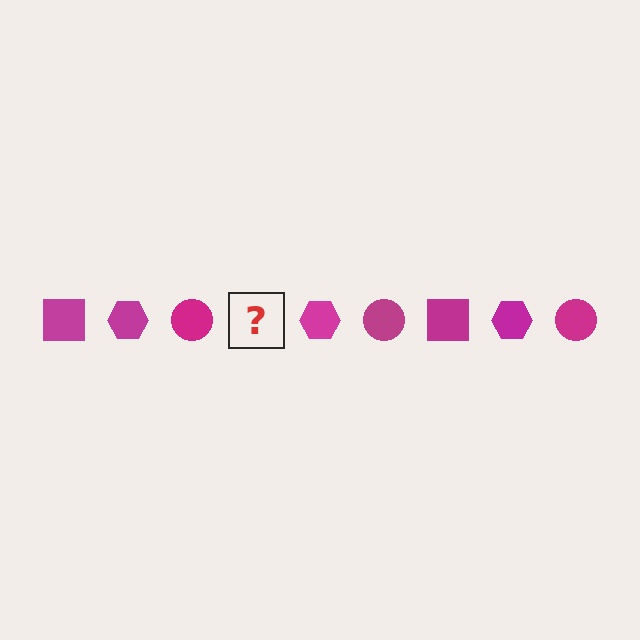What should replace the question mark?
The question mark should be replaced with a magenta square.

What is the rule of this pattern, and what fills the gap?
The rule is that the pattern cycles through square, hexagon, circle shapes in magenta. The gap should be filled with a magenta square.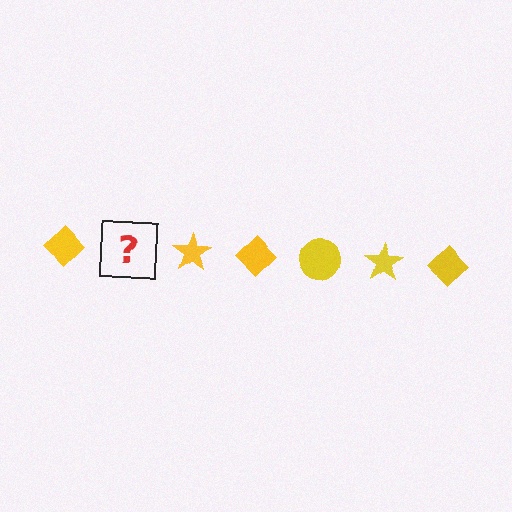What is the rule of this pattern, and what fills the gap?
The rule is that the pattern cycles through diamond, circle, star shapes in yellow. The gap should be filled with a yellow circle.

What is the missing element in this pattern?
The missing element is a yellow circle.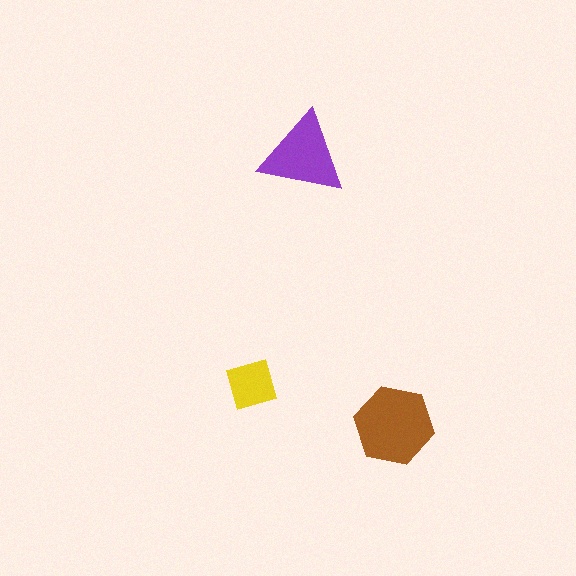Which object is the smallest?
The yellow square.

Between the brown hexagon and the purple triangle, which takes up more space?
The brown hexagon.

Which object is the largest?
The brown hexagon.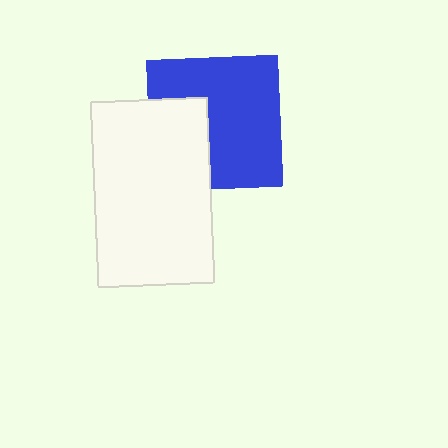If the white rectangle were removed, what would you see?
You would see the complete blue square.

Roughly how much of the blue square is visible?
Most of it is visible (roughly 68%).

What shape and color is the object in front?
The object in front is a white rectangle.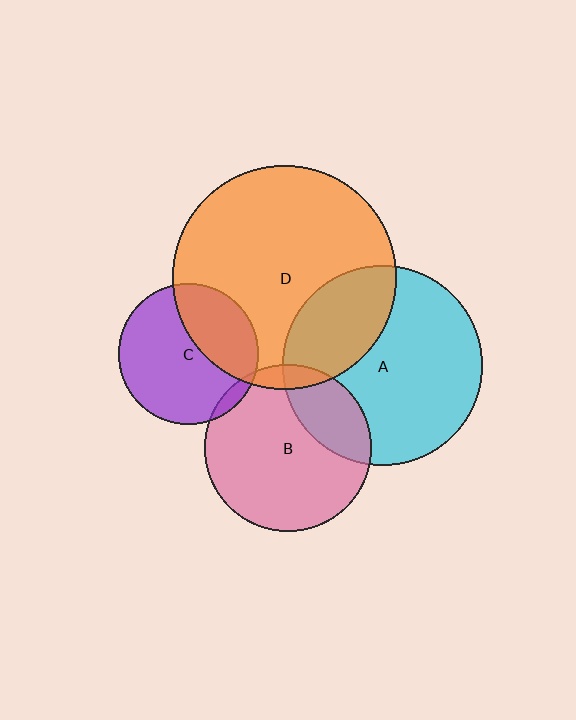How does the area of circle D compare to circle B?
Approximately 1.8 times.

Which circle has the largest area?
Circle D (orange).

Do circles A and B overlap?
Yes.